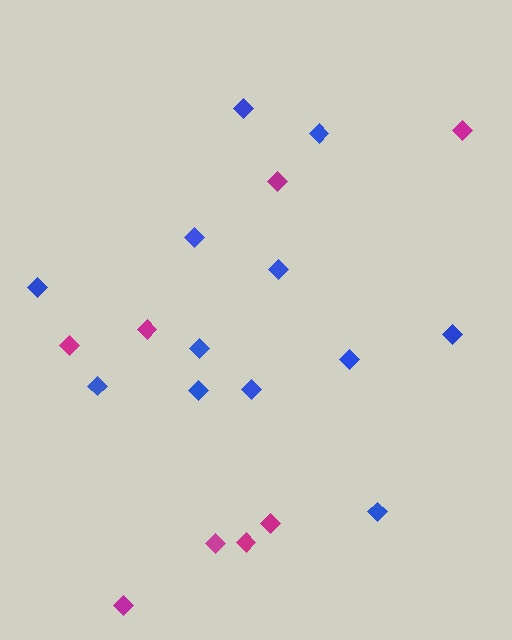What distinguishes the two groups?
There are 2 groups: one group of magenta diamonds (8) and one group of blue diamonds (12).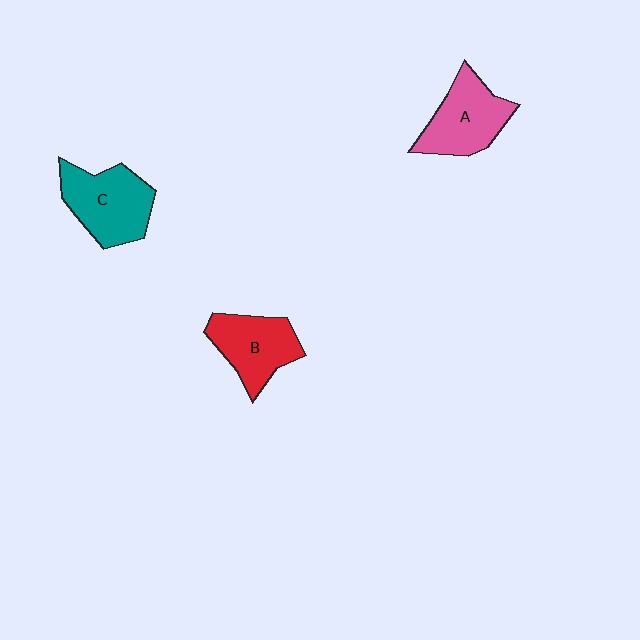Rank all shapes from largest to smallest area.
From largest to smallest: C (teal), A (pink), B (red).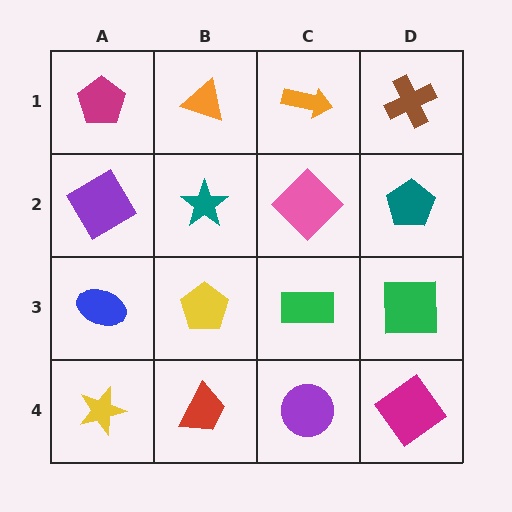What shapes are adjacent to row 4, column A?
A blue ellipse (row 3, column A), a red trapezoid (row 4, column B).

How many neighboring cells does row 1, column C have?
3.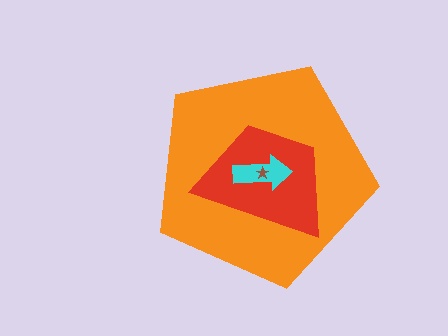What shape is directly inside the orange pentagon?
The red trapezoid.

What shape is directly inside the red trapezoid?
The cyan arrow.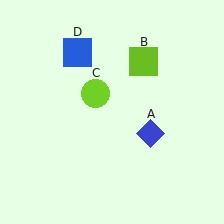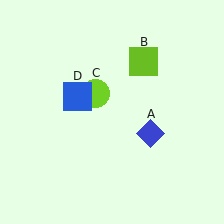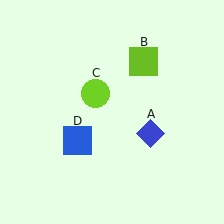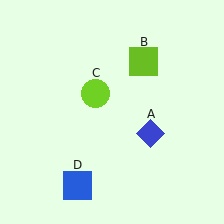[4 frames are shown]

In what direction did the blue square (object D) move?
The blue square (object D) moved down.